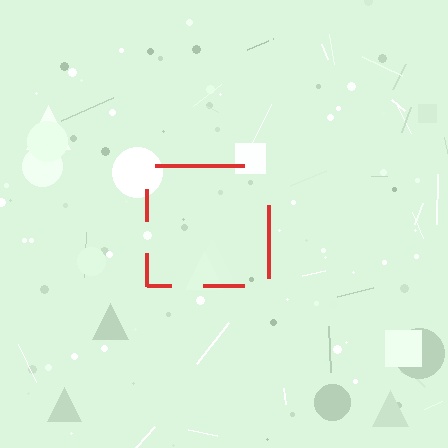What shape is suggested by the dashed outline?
The dashed outline suggests a square.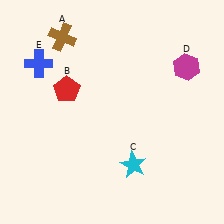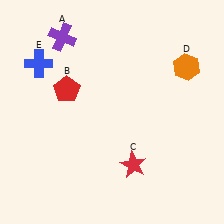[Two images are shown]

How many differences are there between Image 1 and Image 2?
There are 3 differences between the two images.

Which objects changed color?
A changed from brown to purple. C changed from cyan to red. D changed from magenta to orange.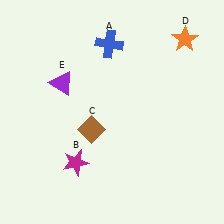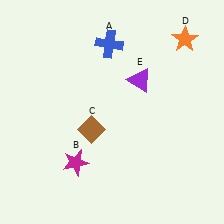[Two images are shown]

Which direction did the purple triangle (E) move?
The purple triangle (E) moved right.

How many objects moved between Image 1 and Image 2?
1 object moved between the two images.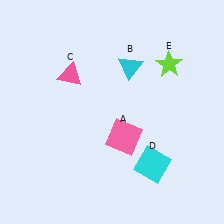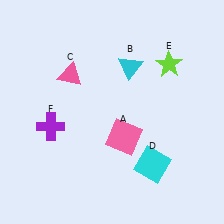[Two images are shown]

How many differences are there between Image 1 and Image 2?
There is 1 difference between the two images.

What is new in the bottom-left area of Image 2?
A purple cross (F) was added in the bottom-left area of Image 2.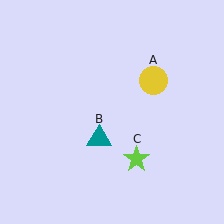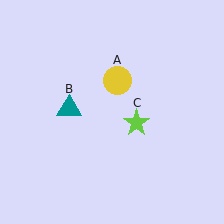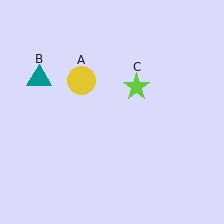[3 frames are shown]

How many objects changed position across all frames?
3 objects changed position: yellow circle (object A), teal triangle (object B), lime star (object C).